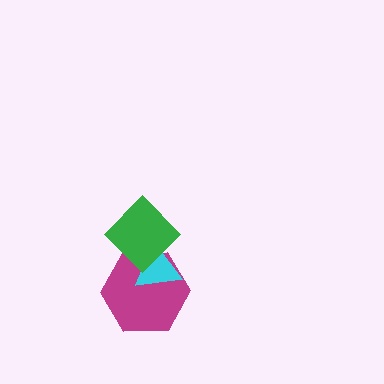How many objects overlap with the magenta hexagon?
2 objects overlap with the magenta hexagon.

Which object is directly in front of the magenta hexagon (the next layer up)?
The cyan triangle is directly in front of the magenta hexagon.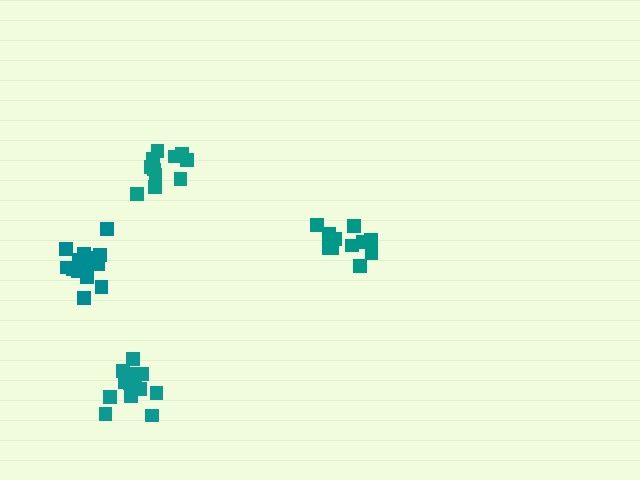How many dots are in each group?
Group 1: 11 dots, Group 2: 11 dots, Group 3: 14 dots, Group 4: 14 dots (50 total).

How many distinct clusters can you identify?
There are 4 distinct clusters.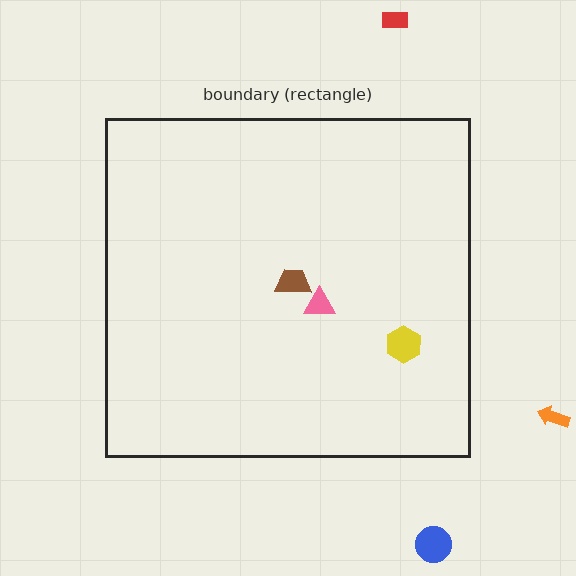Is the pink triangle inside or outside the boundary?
Inside.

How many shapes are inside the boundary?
3 inside, 3 outside.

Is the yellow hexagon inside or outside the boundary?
Inside.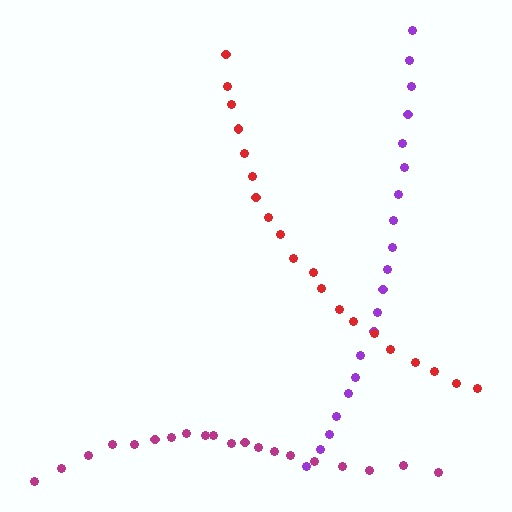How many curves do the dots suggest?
There are 3 distinct paths.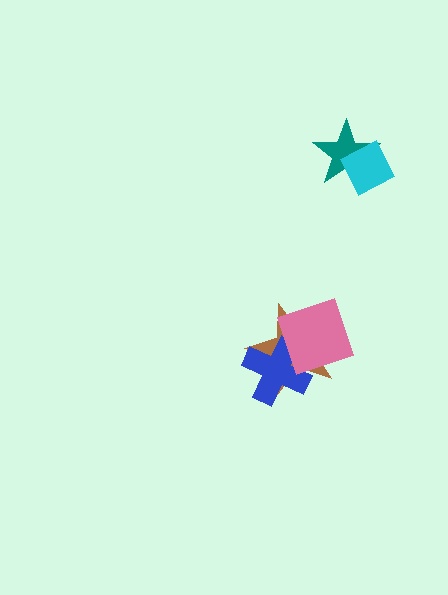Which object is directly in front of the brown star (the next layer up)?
The blue cross is directly in front of the brown star.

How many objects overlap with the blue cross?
2 objects overlap with the blue cross.